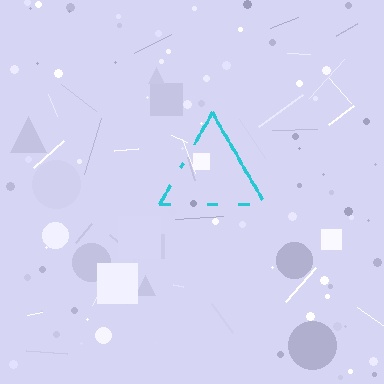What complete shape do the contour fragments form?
The contour fragments form a triangle.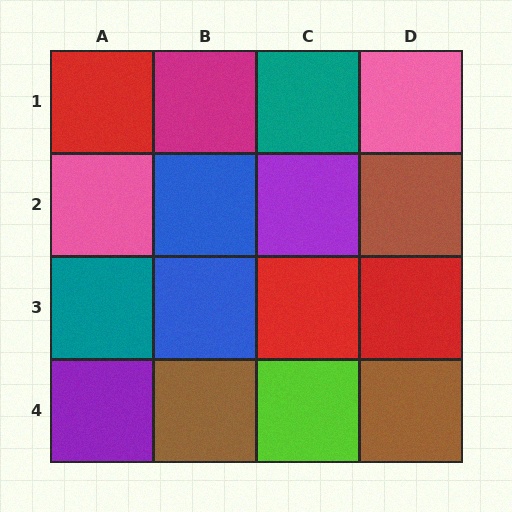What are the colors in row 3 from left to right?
Teal, blue, red, red.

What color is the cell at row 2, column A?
Pink.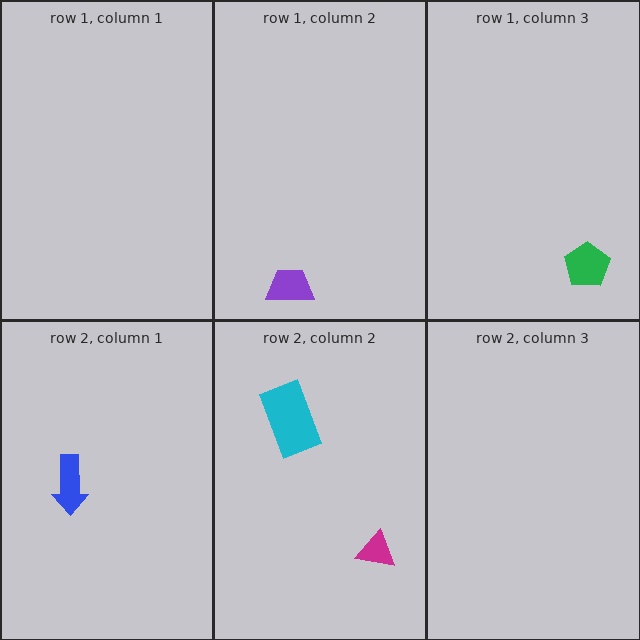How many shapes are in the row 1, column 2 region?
1.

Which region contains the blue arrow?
The row 2, column 1 region.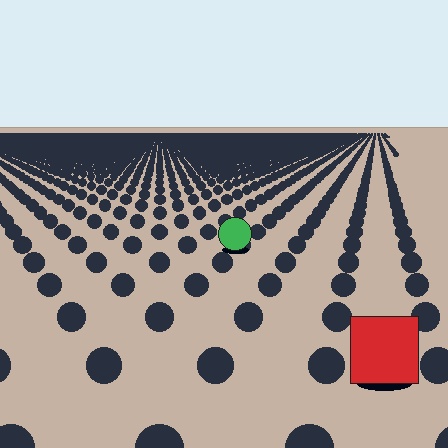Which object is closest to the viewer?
The red square is closest. The texture marks near it are larger and more spread out.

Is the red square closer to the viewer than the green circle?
Yes. The red square is closer — you can tell from the texture gradient: the ground texture is coarser near it.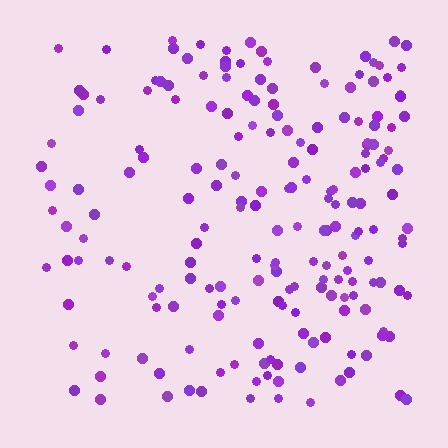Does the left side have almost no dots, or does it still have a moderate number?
Still a moderate number, just noticeably fewer than the right.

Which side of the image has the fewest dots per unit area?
The left.